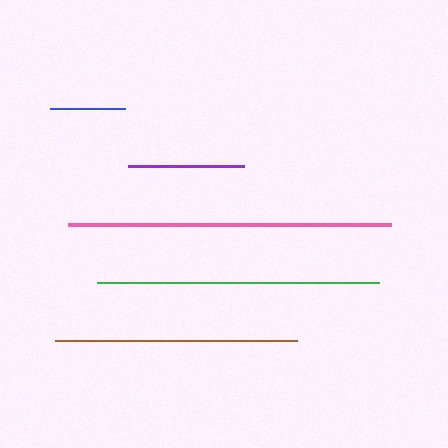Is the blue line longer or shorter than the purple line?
The purple line is longer than the blue line.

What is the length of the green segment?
The green segment is approximately 282 pixels long.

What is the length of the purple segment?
The purple segment is approximately 117 pixels long.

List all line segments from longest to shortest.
From longest to shortest: pink, green, brown, purple, blue.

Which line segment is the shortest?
The blue line is the shortest at approximately 75 pixels.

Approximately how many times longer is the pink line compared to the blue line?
The pink line is approximately 4.3 times the length of the blue line.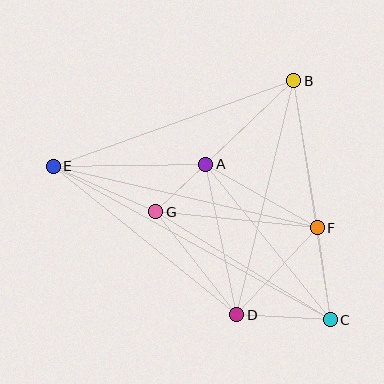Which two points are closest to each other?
Points A and G are closest to each other.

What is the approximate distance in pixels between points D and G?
The distance between D and G is approximately 131 pixels.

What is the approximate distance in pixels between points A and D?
The distance between A and D is approximately 154 pixels.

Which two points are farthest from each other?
Points C and E are farthest from each other.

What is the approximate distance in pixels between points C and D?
The distance between C and D is approximately 94 pixels.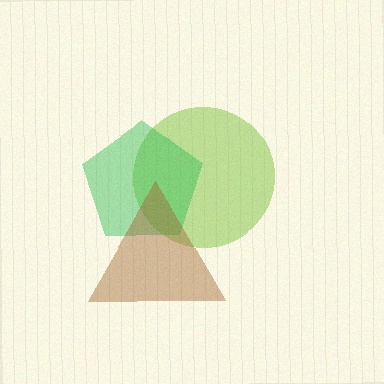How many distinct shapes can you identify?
There are 3 distinct shapes: a lime circle, a green pentagon, a brown triangle.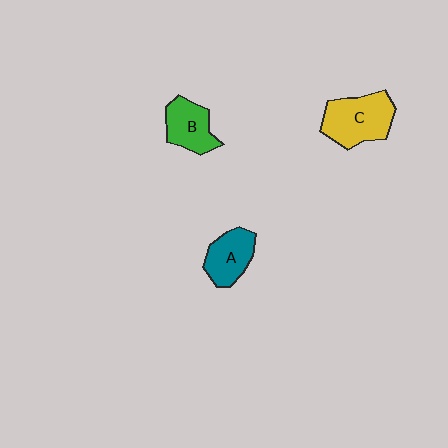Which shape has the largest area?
Shape C (yellow).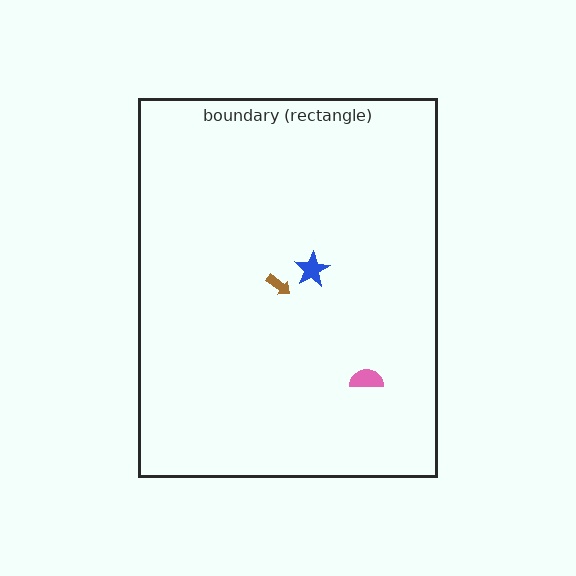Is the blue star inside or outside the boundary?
Inside.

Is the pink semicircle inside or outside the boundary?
Inside.